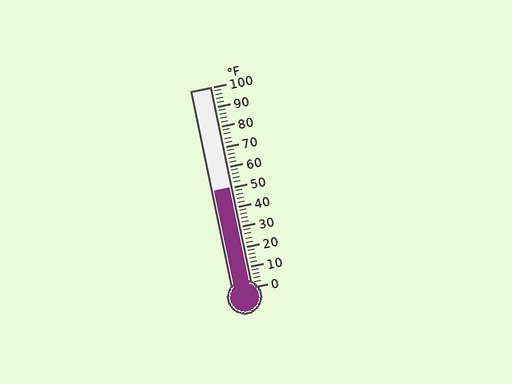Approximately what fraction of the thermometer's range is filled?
The thermometer is filled to approximately 50% of its range.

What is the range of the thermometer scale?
The thermometer scale ranges from 0°F to 100°F.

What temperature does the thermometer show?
The thermometer shows approximately 50°F.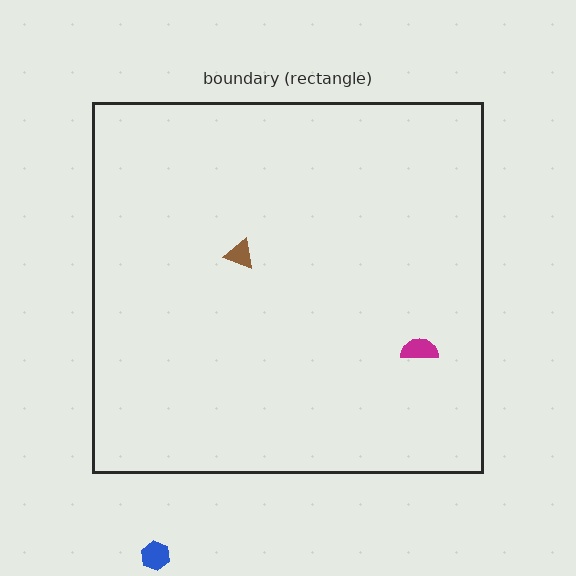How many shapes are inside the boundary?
2 inside, 1 outside.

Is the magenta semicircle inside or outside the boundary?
Inside.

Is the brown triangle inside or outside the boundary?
Inside.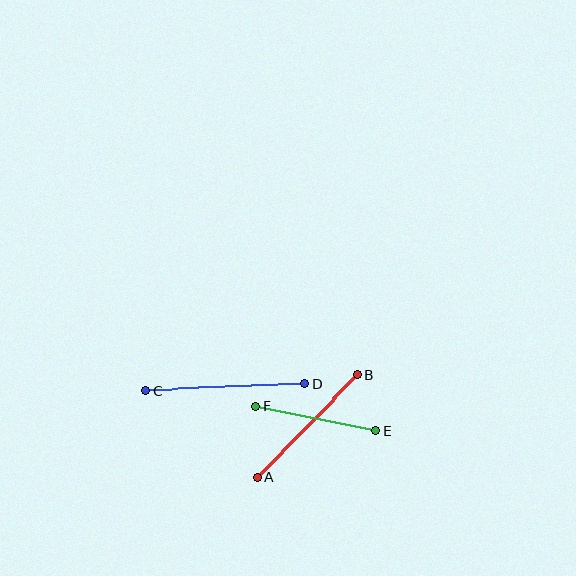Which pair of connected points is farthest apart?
Points C and D are farthest apart.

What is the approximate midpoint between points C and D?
The midpoint is at approximately (226, 387) pixels.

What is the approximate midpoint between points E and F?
The midpoint is at approximately (315, 418) pixels.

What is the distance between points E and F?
The distance is approximately 122 pixels.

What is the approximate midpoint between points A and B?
The midpoint is at approximately (307, 426) pixels.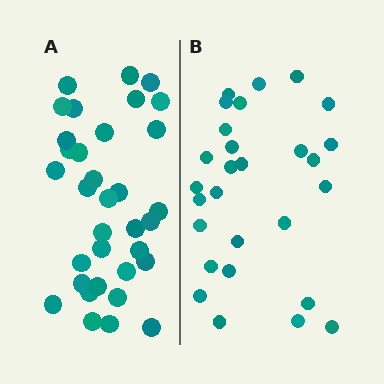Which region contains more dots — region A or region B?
Region A (the left region) has more dots.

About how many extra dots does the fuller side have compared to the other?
Region A has about 6 more dots than region B.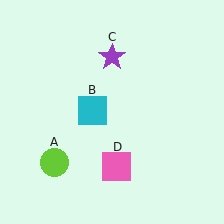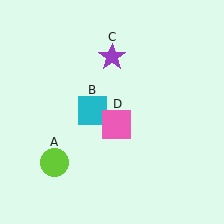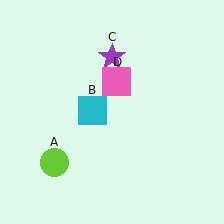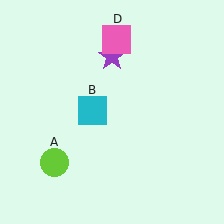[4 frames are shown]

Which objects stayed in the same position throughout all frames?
Lime circle (object A) and cyan square (object B) and purple star (object C) remained stationary.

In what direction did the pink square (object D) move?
The pink square (object D) moved up.